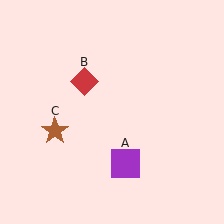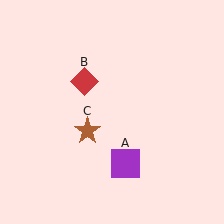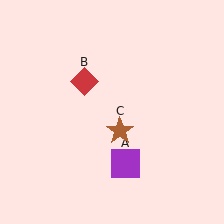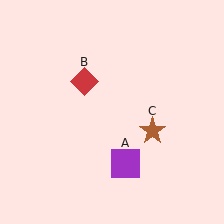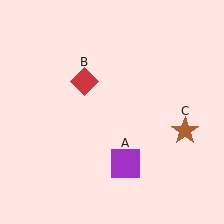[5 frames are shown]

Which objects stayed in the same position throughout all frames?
Purple square (object A) and red diamond (object B) remained stationary.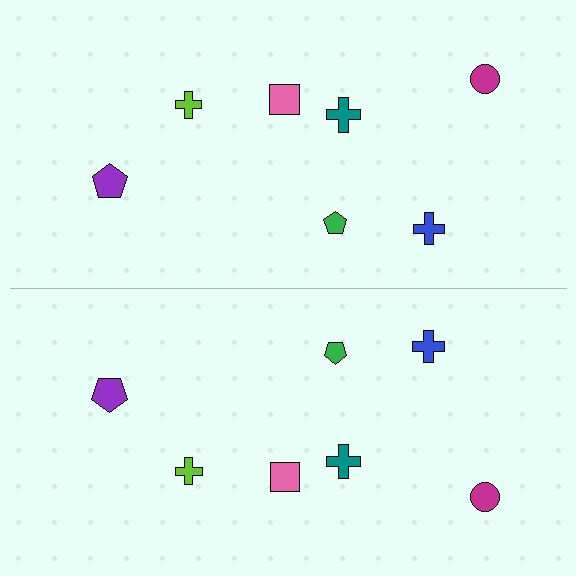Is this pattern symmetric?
Yes, this pattern has bilateral (reflection) symmetry.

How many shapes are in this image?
There are 14 shapes in this image.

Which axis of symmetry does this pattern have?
The pattern has a horizontal axis of symmetry running through the center of the image.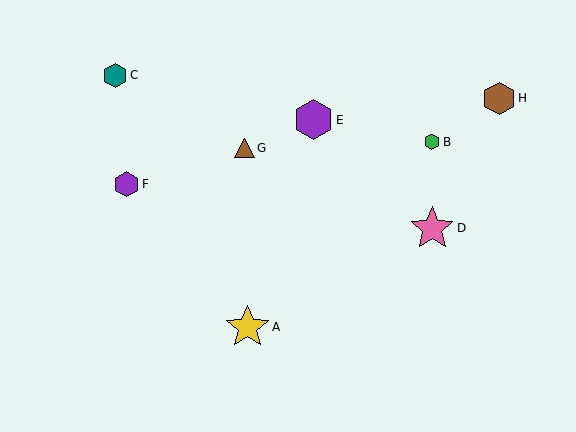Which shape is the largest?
The pink star (labeled D) is the largest.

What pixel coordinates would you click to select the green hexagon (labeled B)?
Click at (432, 142) to select the green hexagon B.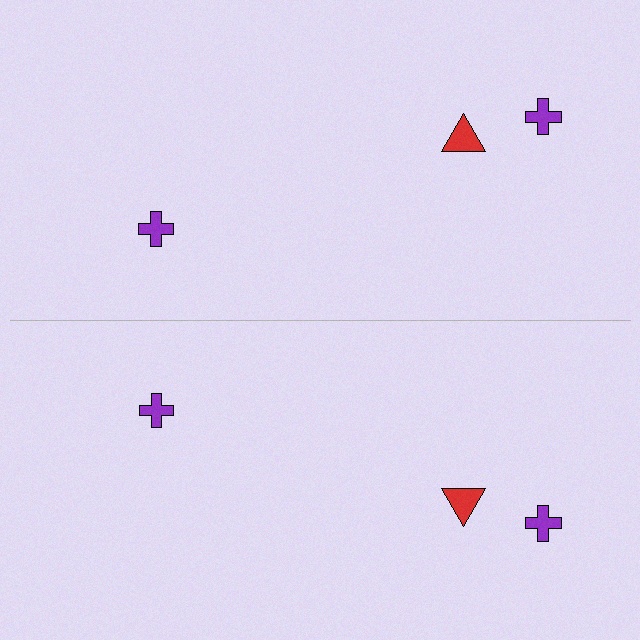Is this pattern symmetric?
Yes, this pattern has bilateral (reflection) symmetry.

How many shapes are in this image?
There are 6 shapes in this image.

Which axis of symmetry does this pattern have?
The pattern has a horizontal axis of symmetry running through the center of the image.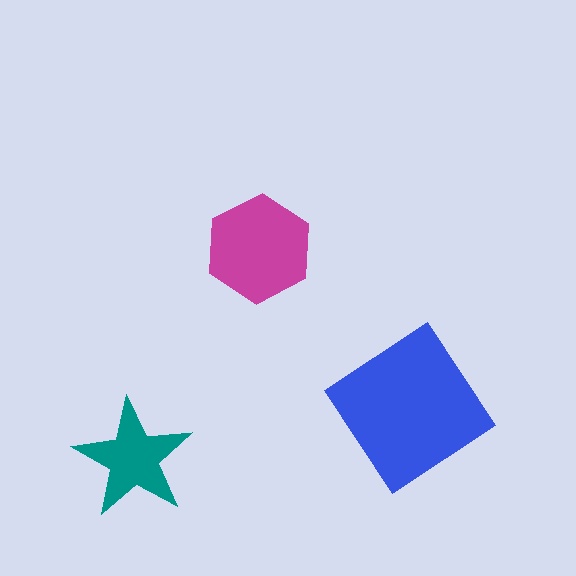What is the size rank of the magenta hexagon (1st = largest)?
2nd.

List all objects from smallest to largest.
The teal star, the magenta hexagon, the blue diamond.